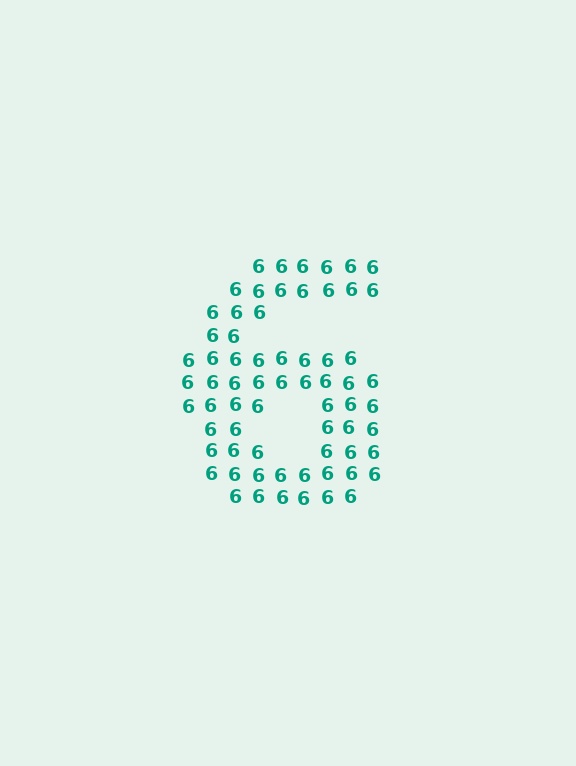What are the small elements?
The small elements are digit 6's.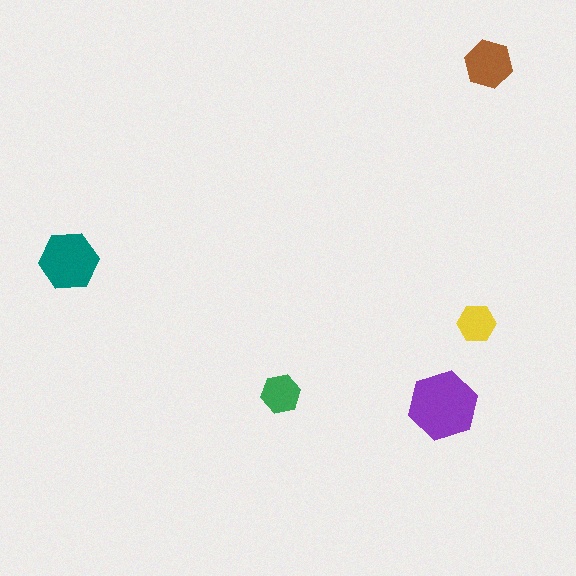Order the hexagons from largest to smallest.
the purple one, the teal one, the brown one, the green one, the yellow one.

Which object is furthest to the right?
The brown hexagon is rightmost.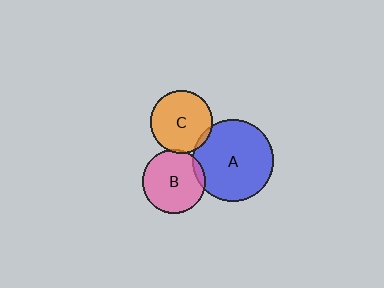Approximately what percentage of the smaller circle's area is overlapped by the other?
Approximately 10%.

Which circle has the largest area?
Circle A (blue).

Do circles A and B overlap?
Yes.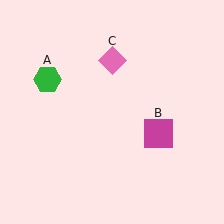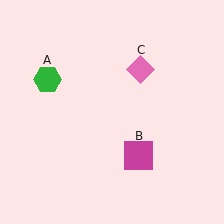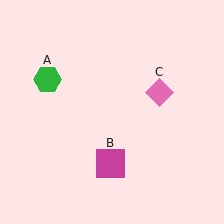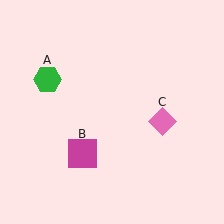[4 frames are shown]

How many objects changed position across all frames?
2 objects changed position: magenta square (object B), pink diamond (object C).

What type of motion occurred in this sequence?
The magenta square (object B), pink diamond (object C) rotated clockwise around the center of the scene.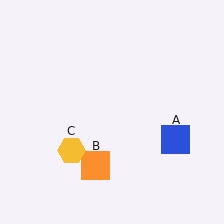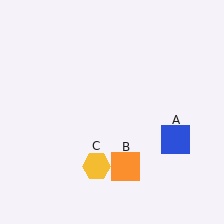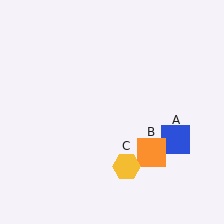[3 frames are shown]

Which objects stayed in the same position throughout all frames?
Blue square (object A) remained stationary.